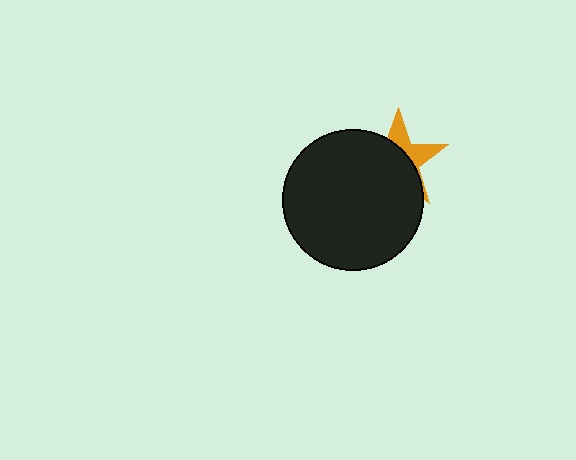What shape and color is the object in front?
The object in front is a black circle.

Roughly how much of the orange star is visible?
A small part of it is visible (roughly 35%).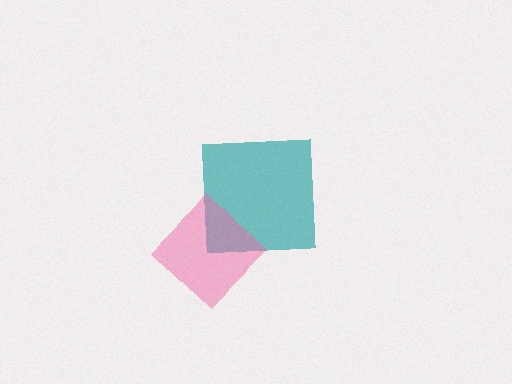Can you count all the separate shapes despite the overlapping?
Yes, there are 2 separate shapes.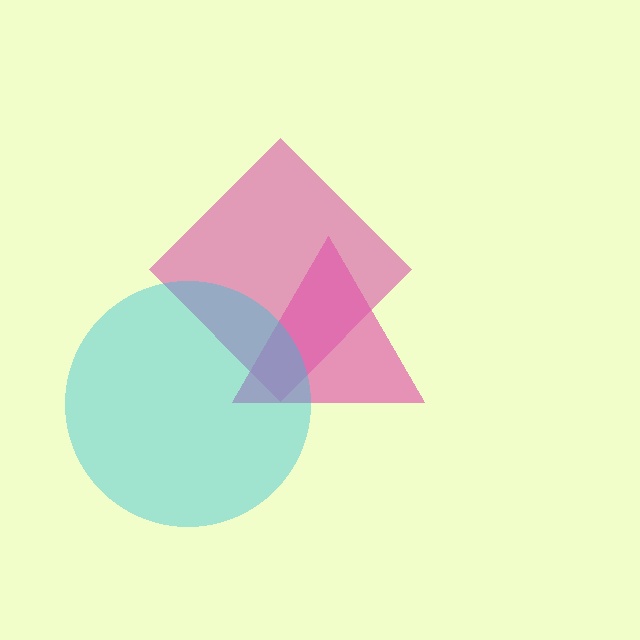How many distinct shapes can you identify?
There are 3 distinct shapes: a magenta diamond, a pink triangle, a cyan circle.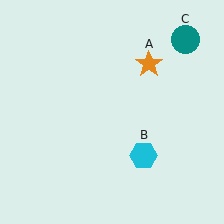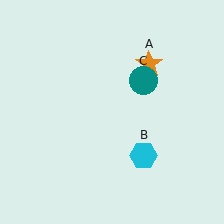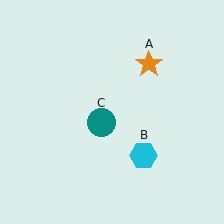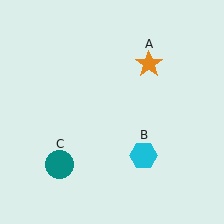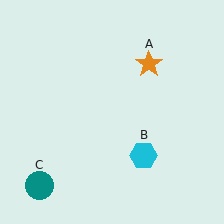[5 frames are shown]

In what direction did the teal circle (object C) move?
The teal circle (object C) moved down and to the left.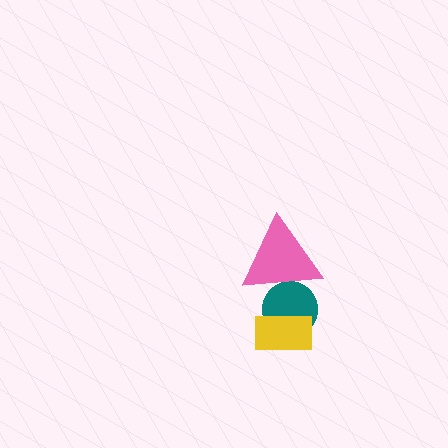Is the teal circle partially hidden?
Yes, it is partially covered by another shape.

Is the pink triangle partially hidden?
No, no other shape covers it.